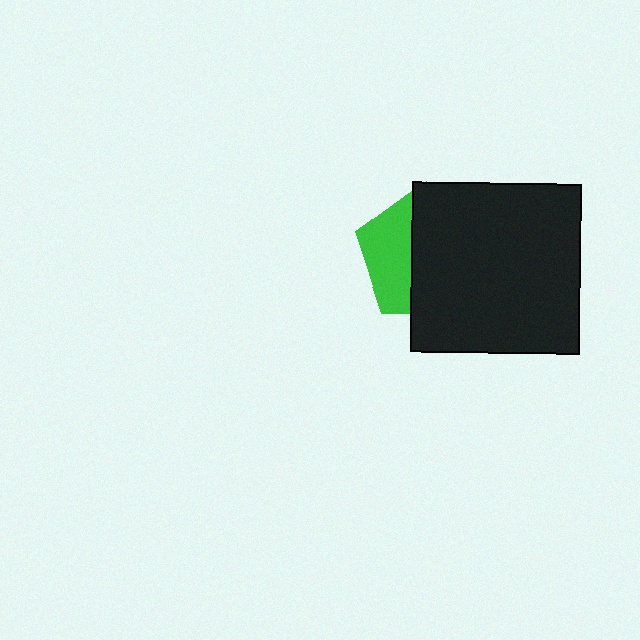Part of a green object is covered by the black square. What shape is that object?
It is a pentagon.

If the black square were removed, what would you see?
You would see the complete green pentagon.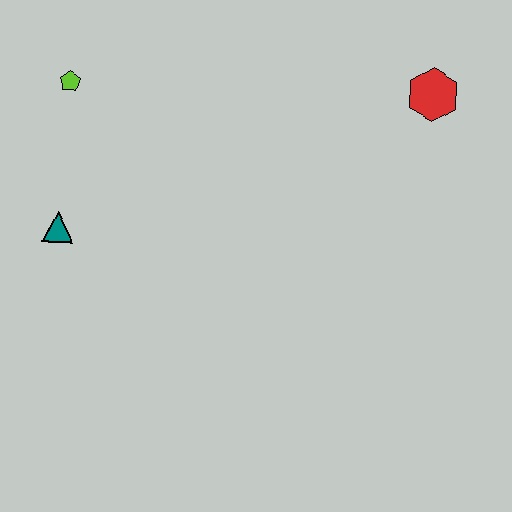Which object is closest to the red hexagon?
The lime pentagon is closest to the red hexagon.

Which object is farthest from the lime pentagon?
The red hexagon is farthest from the lime pentagon.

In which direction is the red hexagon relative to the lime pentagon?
The red hexagon is to the right of the lime pentagon.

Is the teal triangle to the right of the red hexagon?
No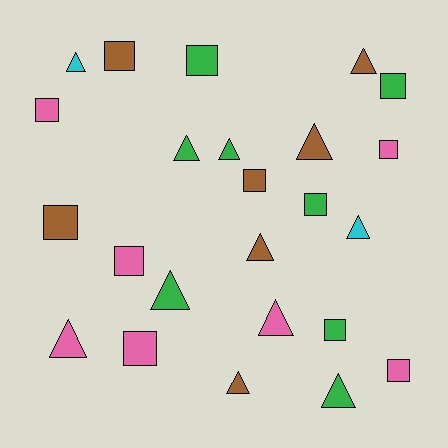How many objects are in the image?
There are 24 objects.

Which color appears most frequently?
Green, with 8 objects.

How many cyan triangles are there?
There are 2 cyan triangles.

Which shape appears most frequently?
Triangle, with 12 objects.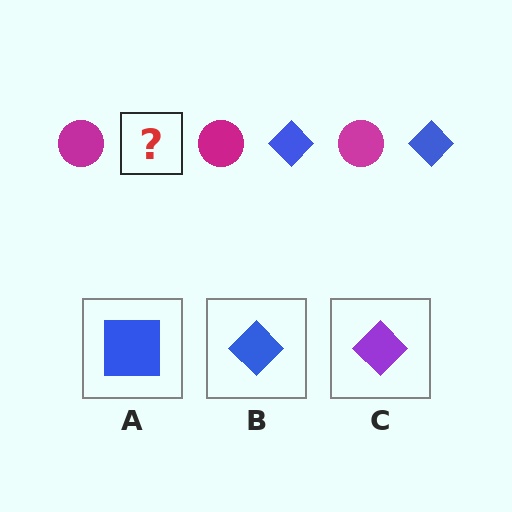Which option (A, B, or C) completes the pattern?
B.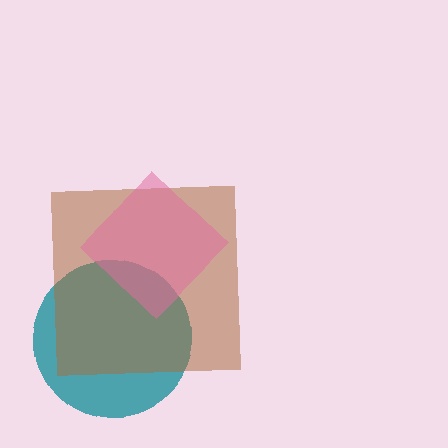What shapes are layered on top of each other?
The layered shapes are: a teal circle, a brown square, a pink diamond.